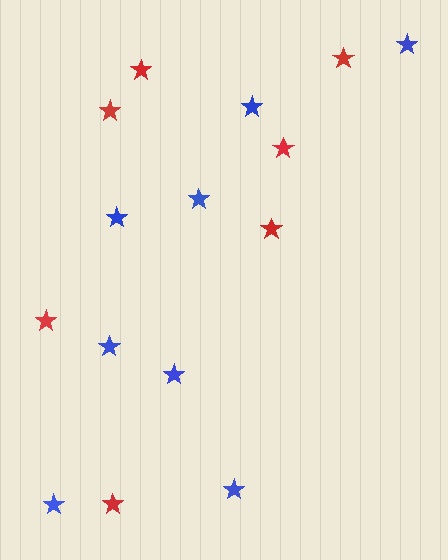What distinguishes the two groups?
There are 2 groups: one group of red stars (7) and one group of blue stars (8).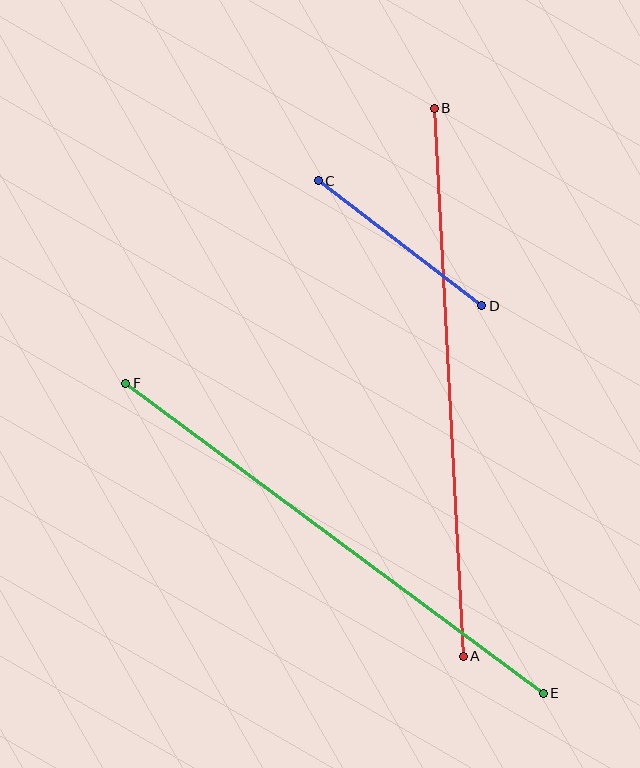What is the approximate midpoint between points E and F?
The midpoint is at approximately (335, 538) pixels.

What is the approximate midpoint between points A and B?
The midpoint is at approximately (449, 382) pixels.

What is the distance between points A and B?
The distance is approximately 548 pixels.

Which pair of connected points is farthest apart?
Points A and B are farthest apart.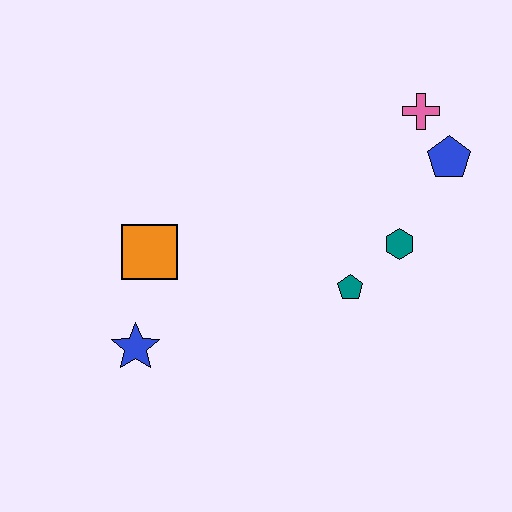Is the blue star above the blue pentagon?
No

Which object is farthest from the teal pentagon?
The blue star is farthest from the teal pentagon.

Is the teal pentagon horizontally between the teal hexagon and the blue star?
Yes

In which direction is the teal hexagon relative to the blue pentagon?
The teal hexagon is below the blue pentagon.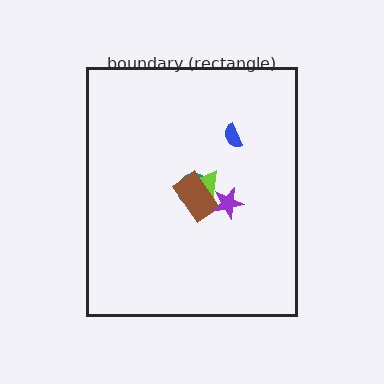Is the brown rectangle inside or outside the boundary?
Inside.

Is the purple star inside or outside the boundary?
Inside.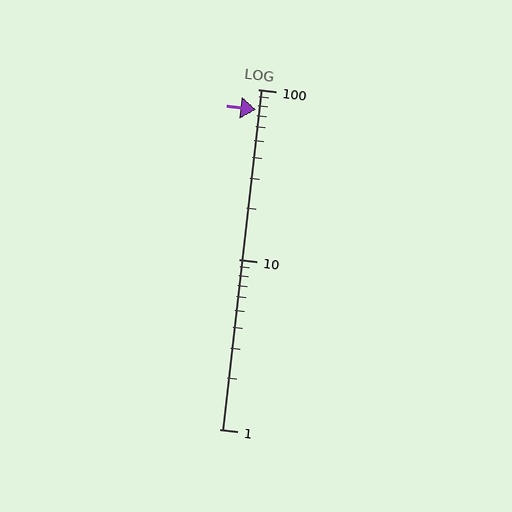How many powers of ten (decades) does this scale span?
The scale spans 2 decades, from 1 to 100.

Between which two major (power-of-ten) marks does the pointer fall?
The pointer is between 10 and 100.